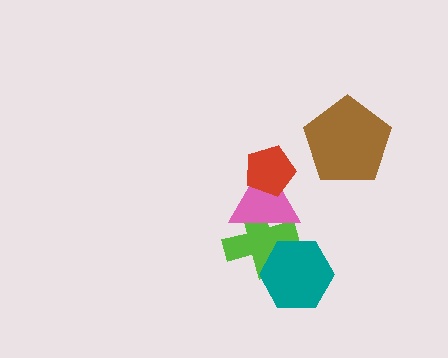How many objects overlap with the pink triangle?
2 objects overlap with the pink triangle.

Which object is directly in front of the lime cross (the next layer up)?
The pink triangle is directly in front of the lime cross.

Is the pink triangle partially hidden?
Yes, it is partially covered by another shape.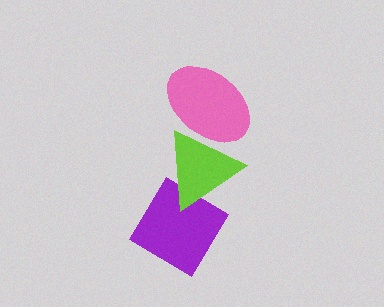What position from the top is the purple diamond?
The purple diamond is 3rd from the top.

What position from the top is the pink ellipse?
The pink ellipse is 1st from the top.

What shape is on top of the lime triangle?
The pink ellipse is on top of the lime triangle.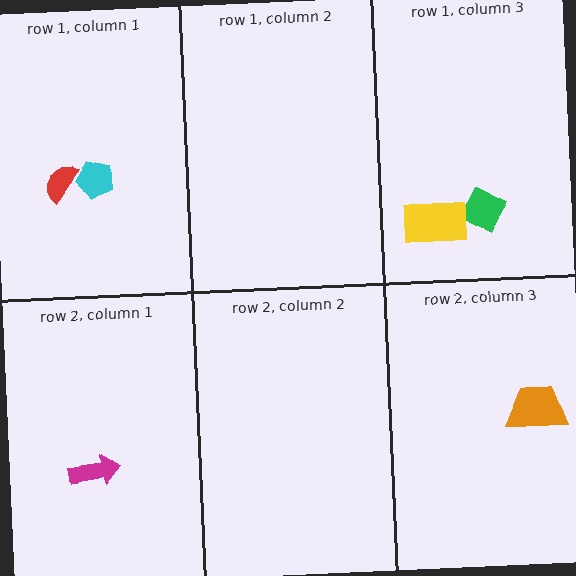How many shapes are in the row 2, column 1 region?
1.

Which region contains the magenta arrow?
The row 2, column 1 region.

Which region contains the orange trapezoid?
The row 2, column 3 region.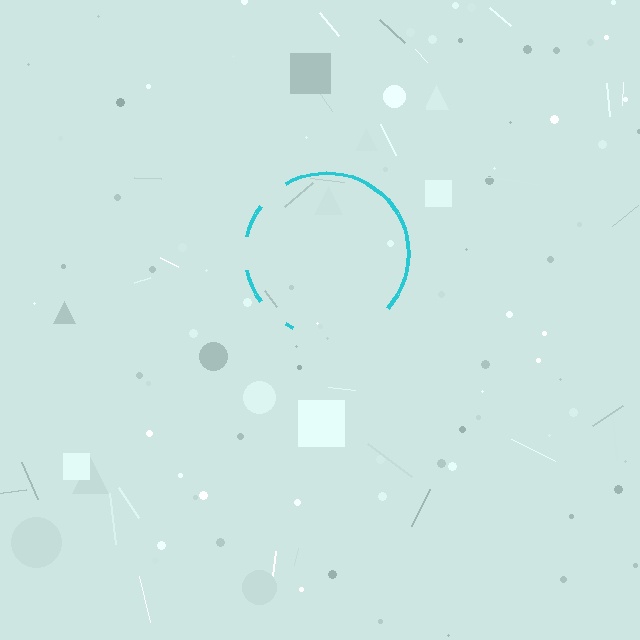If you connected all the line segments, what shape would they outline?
They would outline a circle.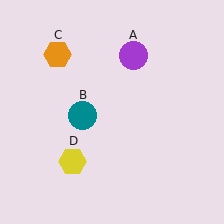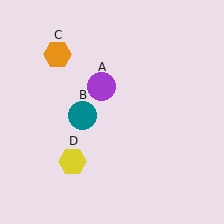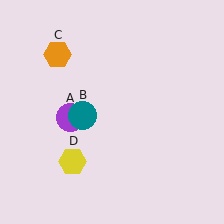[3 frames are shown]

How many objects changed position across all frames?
1 object changed position: purple circle (object A).